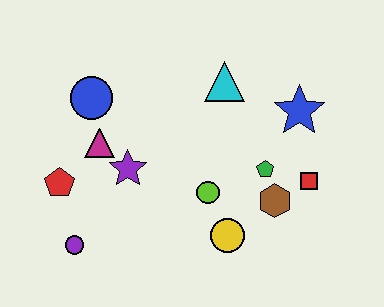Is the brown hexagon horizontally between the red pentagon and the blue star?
Yes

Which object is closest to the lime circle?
The yellow circle is closest to the lime circle.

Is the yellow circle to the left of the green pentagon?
Yes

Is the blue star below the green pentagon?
No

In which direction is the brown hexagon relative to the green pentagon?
The brown hexagon is below the green pentagon.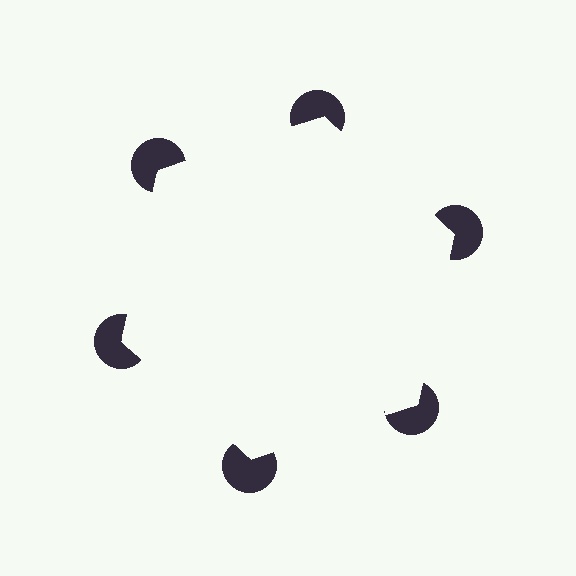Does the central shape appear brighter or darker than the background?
It typically appears slightly brighter than the background, even though no actual brightness change is drawn.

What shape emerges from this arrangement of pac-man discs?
An illusory hexagon — its edges are inferred from the aligned wedge cuts in the pac-man discs, not physically drawn.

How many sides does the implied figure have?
6 sides.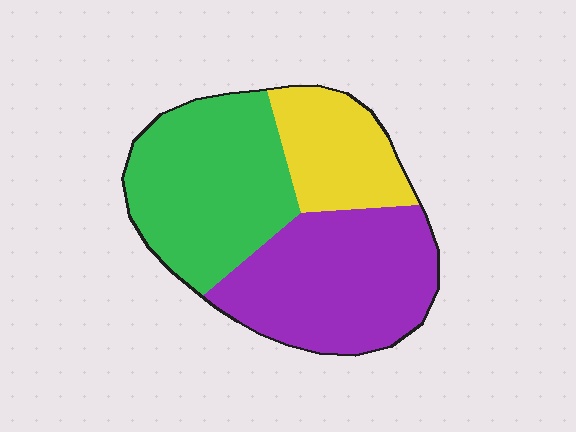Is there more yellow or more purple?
Purple.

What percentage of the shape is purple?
Purple covers about 40% of the shape.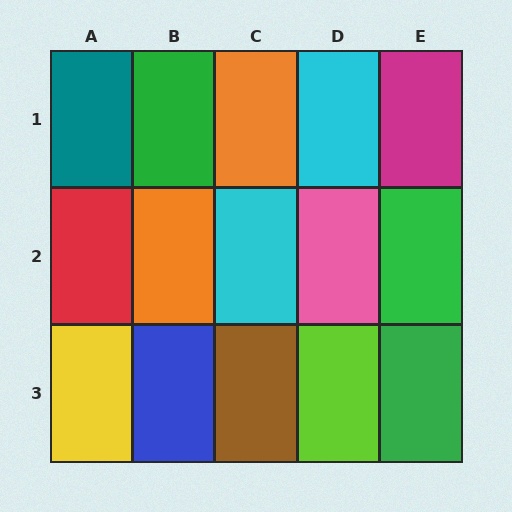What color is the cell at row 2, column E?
Green.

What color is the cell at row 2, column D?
Pink.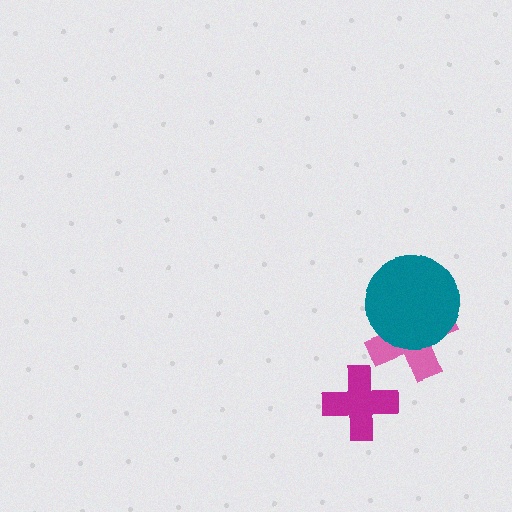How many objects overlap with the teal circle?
1 object overlaps with the teal circle.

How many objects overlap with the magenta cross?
0 objects overlap with the magenta cross.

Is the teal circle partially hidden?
No, no other shape covers it.